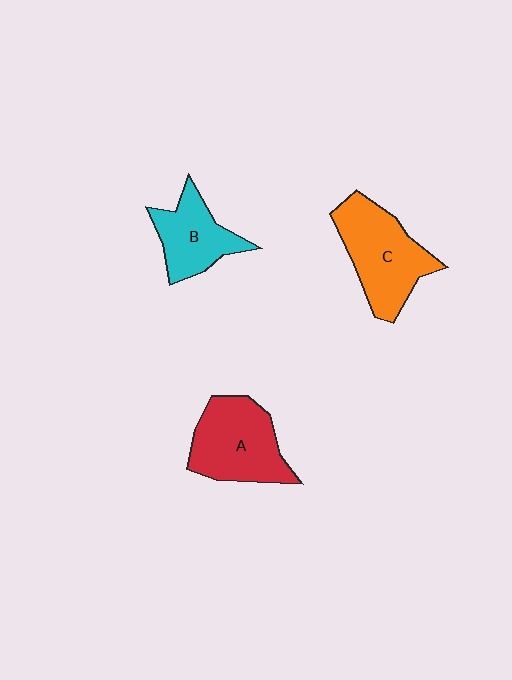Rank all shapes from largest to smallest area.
From largest to smallest: C (orange), A (red), B (cyan).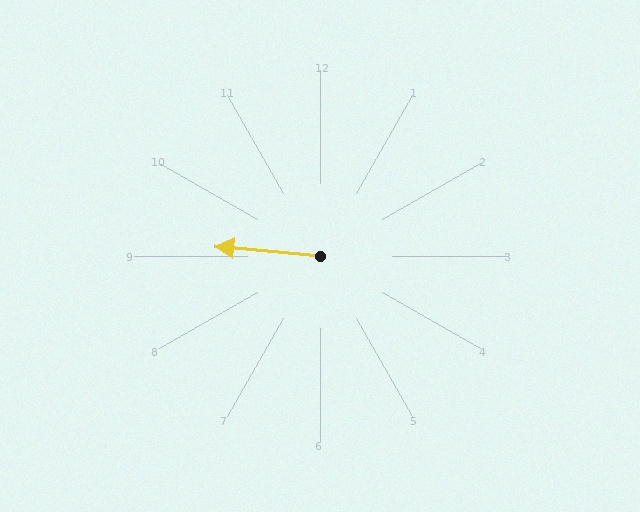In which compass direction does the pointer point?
West.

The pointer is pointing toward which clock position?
Roughly 9 o'clock.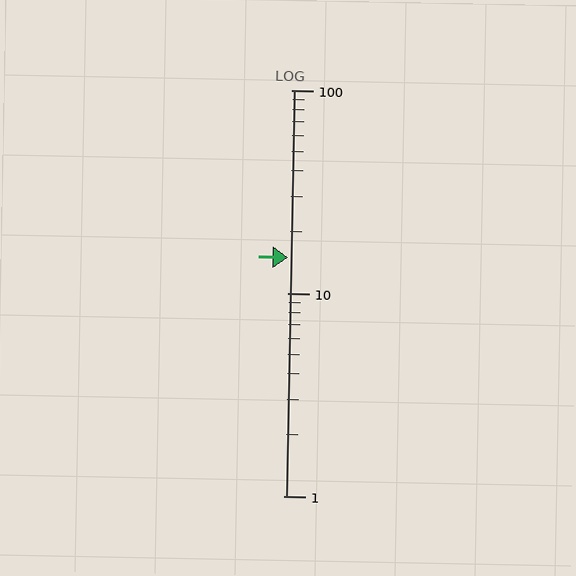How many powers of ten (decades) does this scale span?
The scale spans 2 decades, from 1 to 100.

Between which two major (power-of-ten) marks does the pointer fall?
The pointer is between 10 and 100.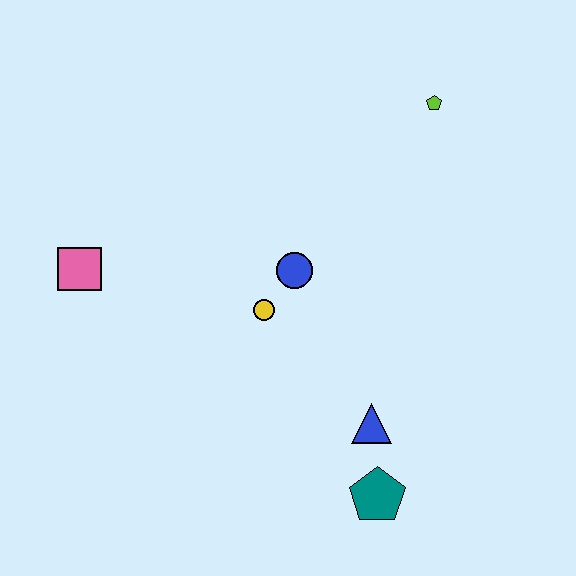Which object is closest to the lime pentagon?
The blue circle is closest to the lime pentagon.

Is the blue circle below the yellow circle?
No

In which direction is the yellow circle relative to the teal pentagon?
The yellow circle is above the teal pentagon.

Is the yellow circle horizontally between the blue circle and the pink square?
Yes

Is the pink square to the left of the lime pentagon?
Yes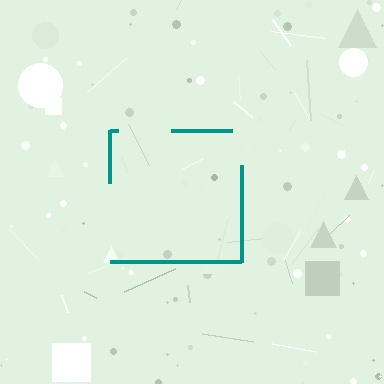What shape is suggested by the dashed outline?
The dashed outline suggests a square.